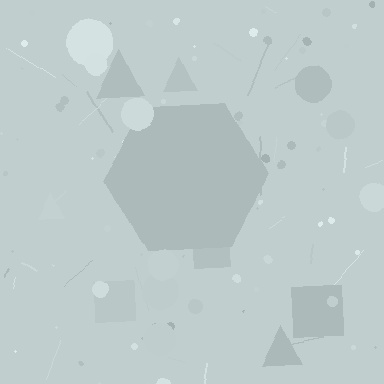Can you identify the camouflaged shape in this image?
The camouflaged shape is a hexagon.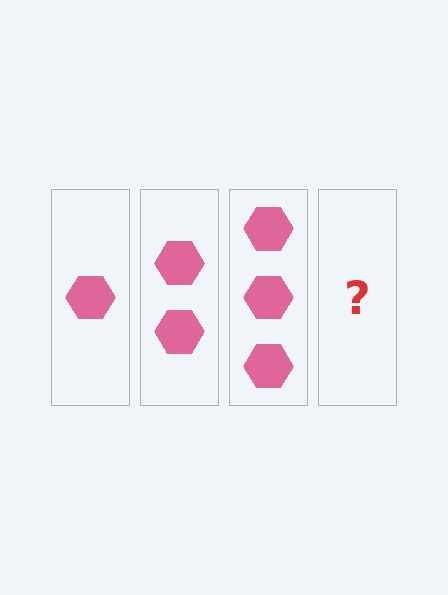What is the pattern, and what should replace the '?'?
The pattern is that each step adds one more hexagon. The '?' should be 4 hexagons.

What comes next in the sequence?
The next element should be 4 hexagons.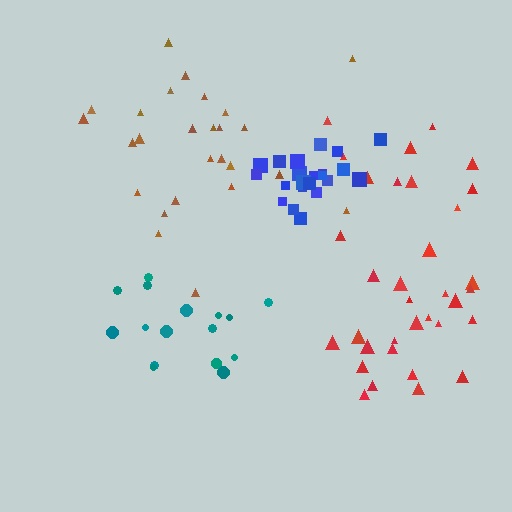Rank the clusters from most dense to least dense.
blue, teal, red, brown.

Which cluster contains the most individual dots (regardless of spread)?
Red (34).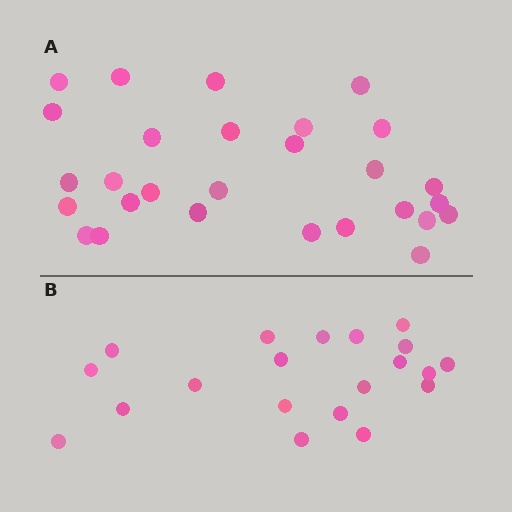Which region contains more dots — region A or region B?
Region A (the top region) has more dots.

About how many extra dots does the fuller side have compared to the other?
Region A has roughly 8 or so more dots than region B.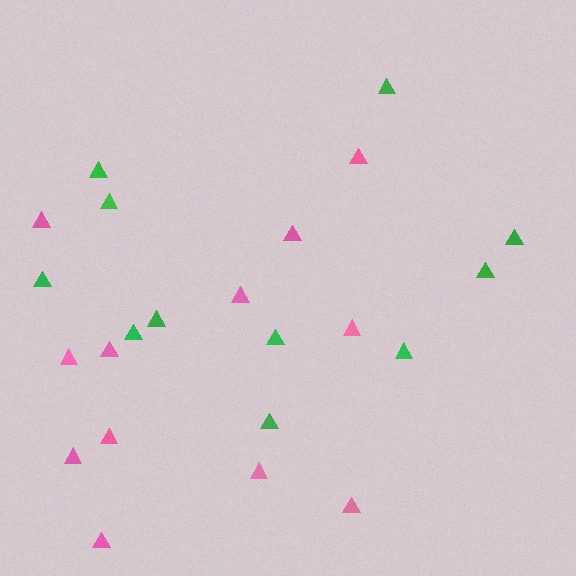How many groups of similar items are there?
There are 2 groups: one group of green triangles (11) and one group of pink triangles (12).